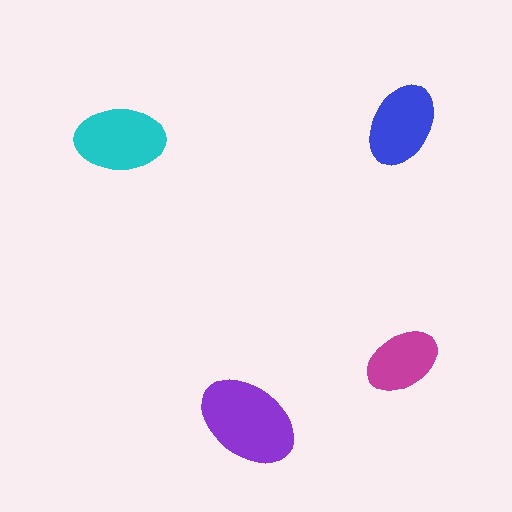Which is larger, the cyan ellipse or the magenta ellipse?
The cyan one.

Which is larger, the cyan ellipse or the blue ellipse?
The cyan one.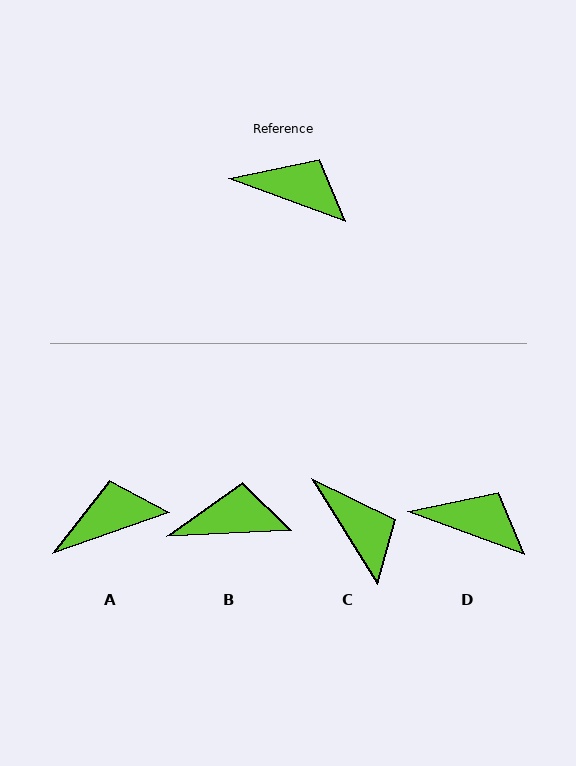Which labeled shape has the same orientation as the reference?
D.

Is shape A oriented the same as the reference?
No, it is off by about 40 degrees.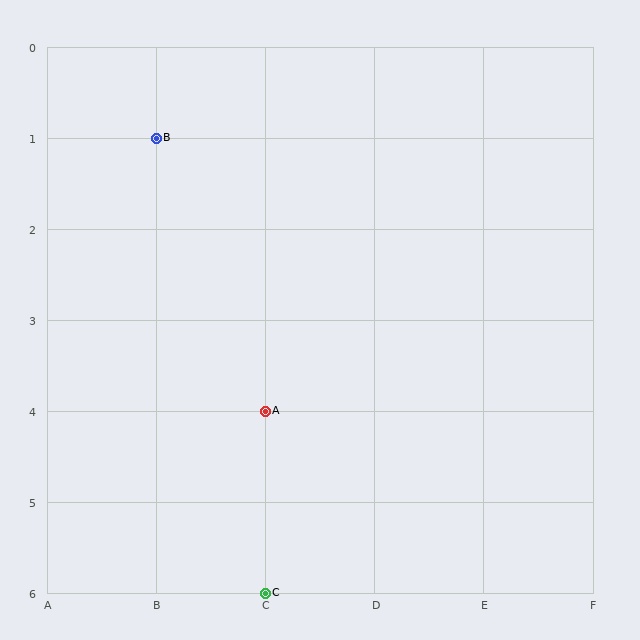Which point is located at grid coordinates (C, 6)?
Point C is at (C, 6).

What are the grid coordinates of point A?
Point A is at grid coordinates (C, 4).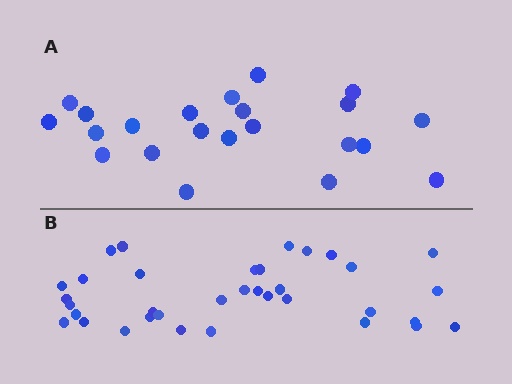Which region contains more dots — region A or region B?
Region B (the bottom region) has more dots.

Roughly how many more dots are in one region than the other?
Region B has approximately 15 more dots than region A.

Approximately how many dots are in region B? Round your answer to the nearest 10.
About 40 dots. (The exact count is 35, which rounds to 40.)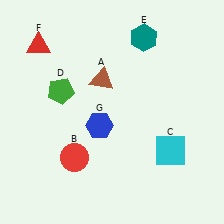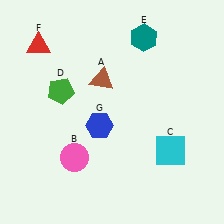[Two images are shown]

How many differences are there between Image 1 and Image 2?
There is 1 difference between the two images.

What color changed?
The circle (B) changed from red in Image 1 to pink in Image 2.